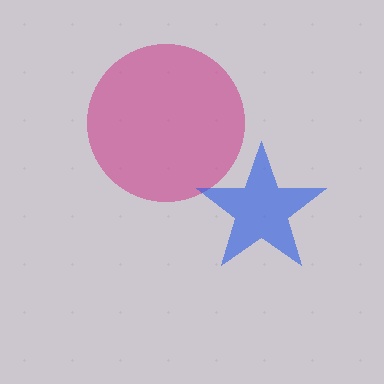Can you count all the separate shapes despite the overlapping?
Yes, there are 2 separate shapes.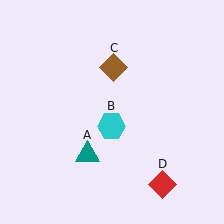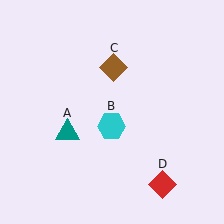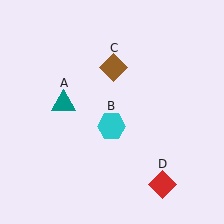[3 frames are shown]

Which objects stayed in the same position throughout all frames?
Cyan hexagon (object B) and brown diamond (object C) and red diamond (object D) remained stationary.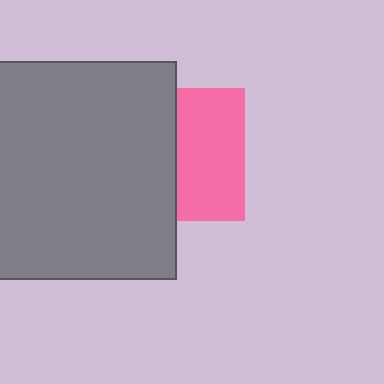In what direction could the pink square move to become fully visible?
The pink square could move right. That would shift it out from behind the gray square entirely.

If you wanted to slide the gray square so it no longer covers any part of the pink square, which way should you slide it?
Slide it left — that is the most direct way to separate the two shapes.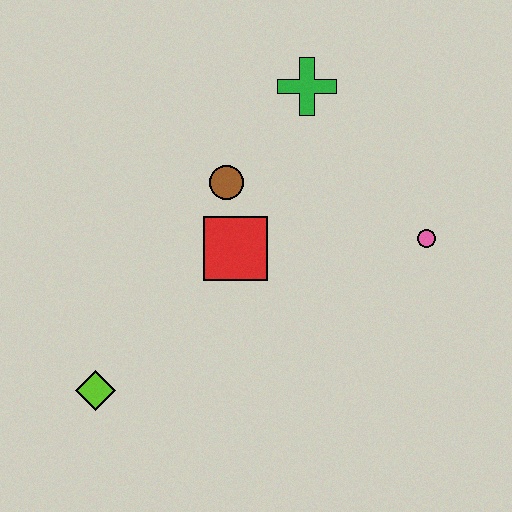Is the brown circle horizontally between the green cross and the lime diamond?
Yes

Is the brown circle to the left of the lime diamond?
No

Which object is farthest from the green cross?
The lime diamond is farthest from the green cross.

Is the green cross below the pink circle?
No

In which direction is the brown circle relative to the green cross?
The brown circle is below the green cross.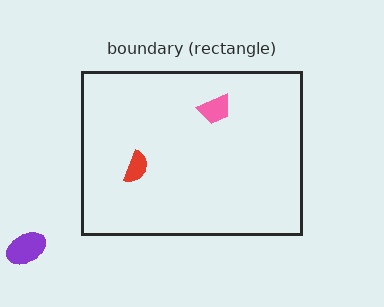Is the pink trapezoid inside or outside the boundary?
Inside.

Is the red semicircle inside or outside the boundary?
Inside.